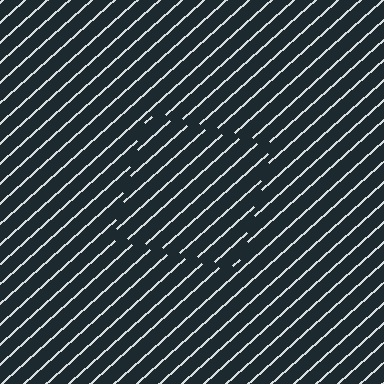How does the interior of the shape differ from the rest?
The interior of the shape contains the same grating, shifted by half a period — the contour is defined by the phase discontinuity where line-ends from the inner and outer gratings abut.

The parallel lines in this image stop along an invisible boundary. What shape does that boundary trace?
An illusory square. The interior of the shape contains the same grating, shifted by half a period — the contour is defined by the phase discontinuity where line-ends from the inner and outer gratings abut.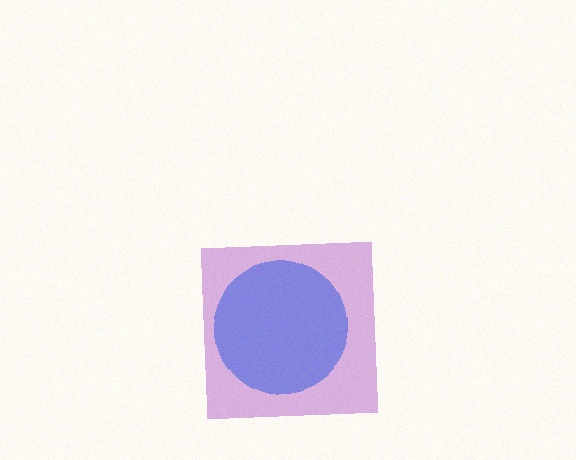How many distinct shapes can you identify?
There are 2 distinct shapes: a purple square, a blue circle.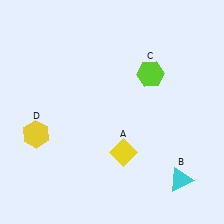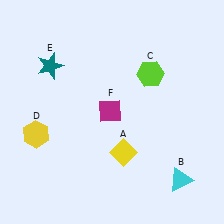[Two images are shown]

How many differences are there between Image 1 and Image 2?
There are 2 differences between the two images.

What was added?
A teal star (E), a magenta diamond (F) were added in Image 2.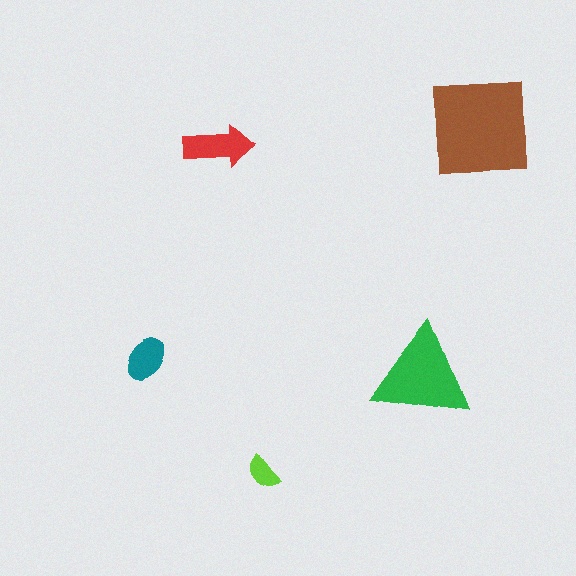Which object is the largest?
The brown square.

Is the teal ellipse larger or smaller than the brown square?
Smaller.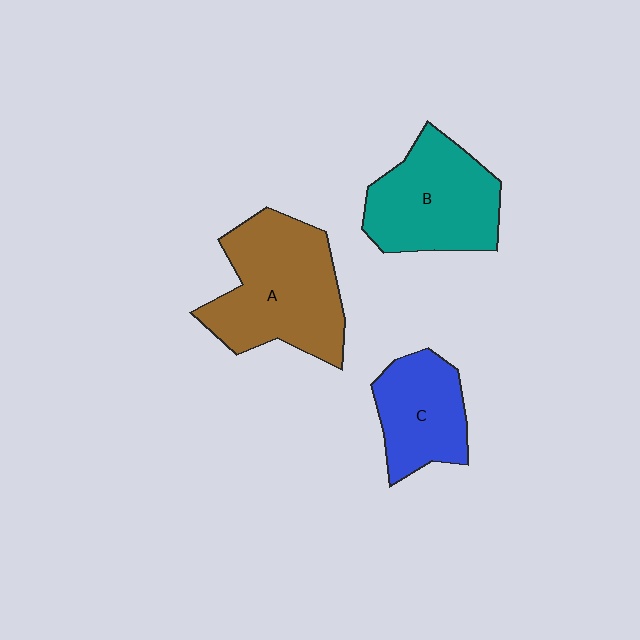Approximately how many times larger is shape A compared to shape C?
Approximately 1.6 times.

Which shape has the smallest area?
Shape C (blue).